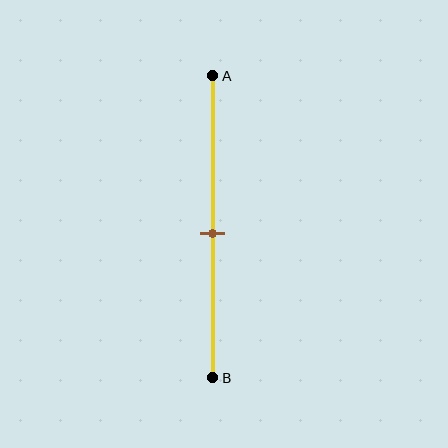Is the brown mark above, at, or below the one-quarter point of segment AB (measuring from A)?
The brown mark is below the one-quarter point of segment AB.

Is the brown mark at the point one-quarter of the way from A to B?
No, the mark is at about 50% from A, not at the 25% one-quarter point.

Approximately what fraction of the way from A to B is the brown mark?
The brown mark is approximately 50% of the way from A to B.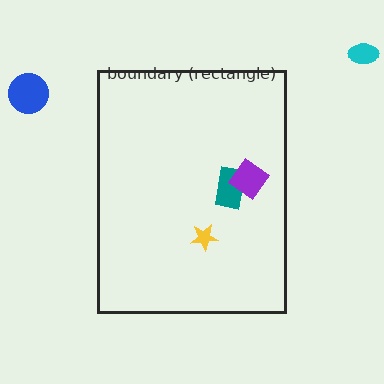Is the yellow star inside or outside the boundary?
Inside.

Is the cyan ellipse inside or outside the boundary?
Outside.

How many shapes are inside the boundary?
3 inside, 2 outside.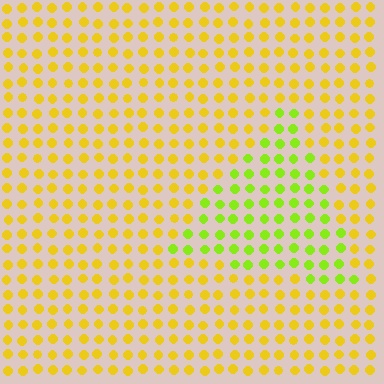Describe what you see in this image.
The image is filled with small yellow elements in a uniform arrangement. A triangle-shaped region is visible where the elements are tinted to a slightly different hue, forming a subtle color boundary.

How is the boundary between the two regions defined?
The boundary is defined purely by a slight shift in hue (about 38 degrees). Spacing, size, and orientation are identical on both sides.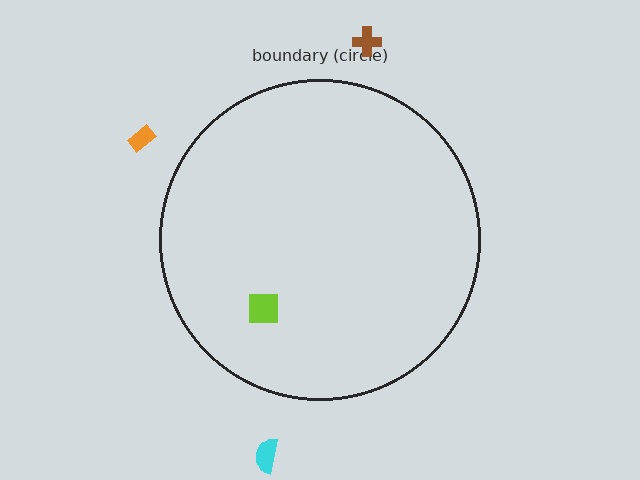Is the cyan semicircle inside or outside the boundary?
Outside.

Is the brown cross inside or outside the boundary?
Outside.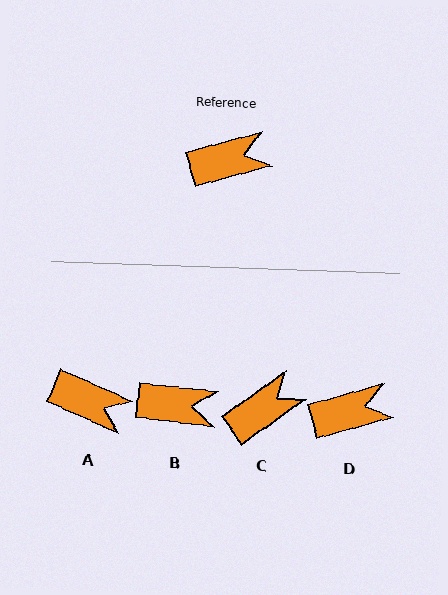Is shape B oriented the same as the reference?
No, it is off by about 22 degrees.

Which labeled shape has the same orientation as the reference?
D.